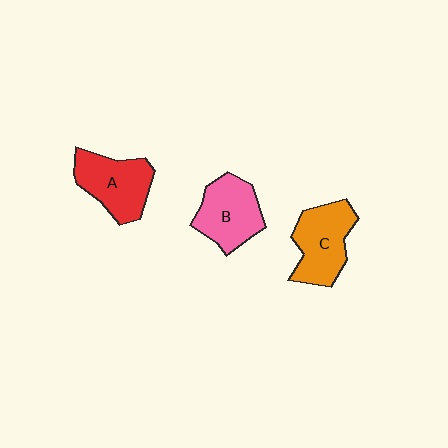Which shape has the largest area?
Shape C (orange).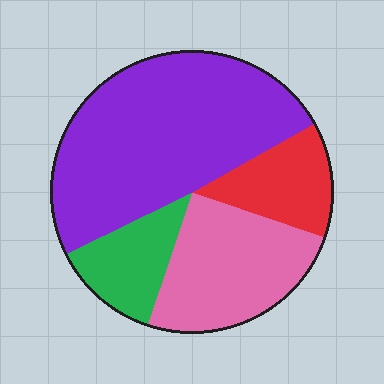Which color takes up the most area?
Purple, at roughly 50%.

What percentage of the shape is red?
Red covers about 15% of the shape.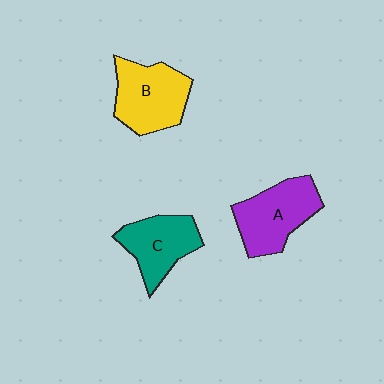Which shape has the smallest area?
Shape C (teal).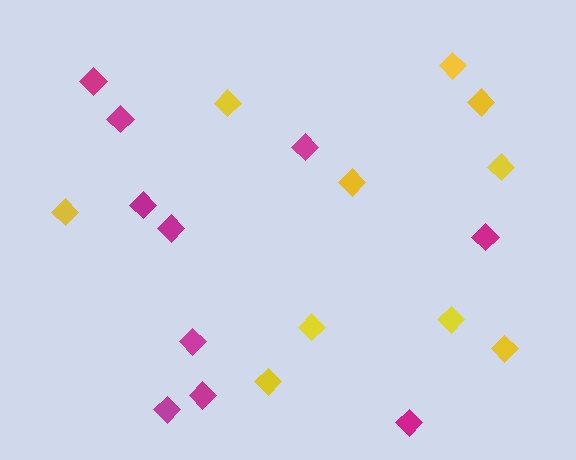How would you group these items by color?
There are 2 groups: one group of yellow diamonds (10) and one group of magenta diamonds (10).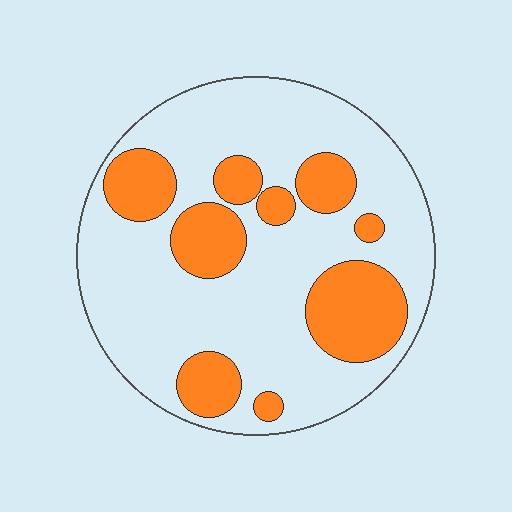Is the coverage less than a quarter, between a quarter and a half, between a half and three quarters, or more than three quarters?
Between a quarter and a half.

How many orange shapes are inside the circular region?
9.